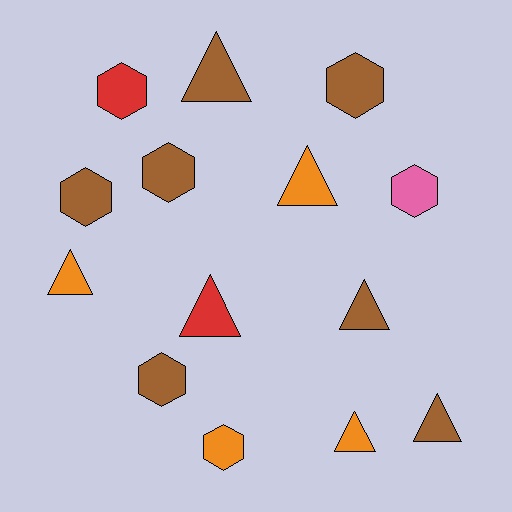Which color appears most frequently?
Brown, with 7 objects.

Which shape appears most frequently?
Hexagon, with 7 objects.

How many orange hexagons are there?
There is 1 orange hexagon.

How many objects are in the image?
There are 14 objects.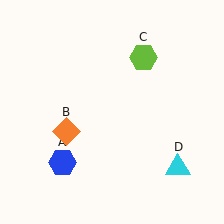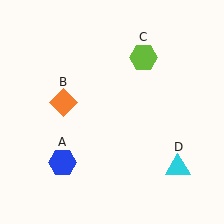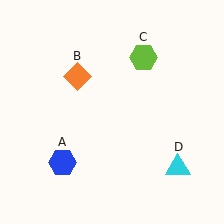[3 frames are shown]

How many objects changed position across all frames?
1 object changed position: orange diamond (object B).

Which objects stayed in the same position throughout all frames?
Blue hexagon (object A) and lime hexagon (object C) and cyan triangle (object D) remained stationary.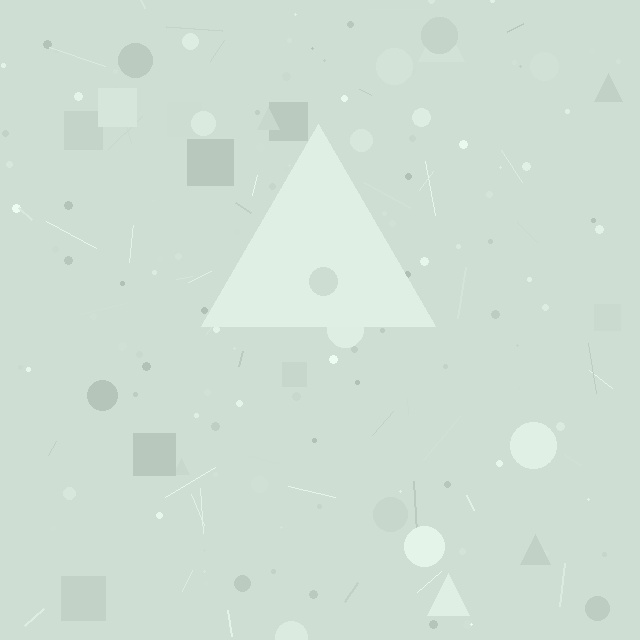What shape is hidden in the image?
A triangle is hidden in the image.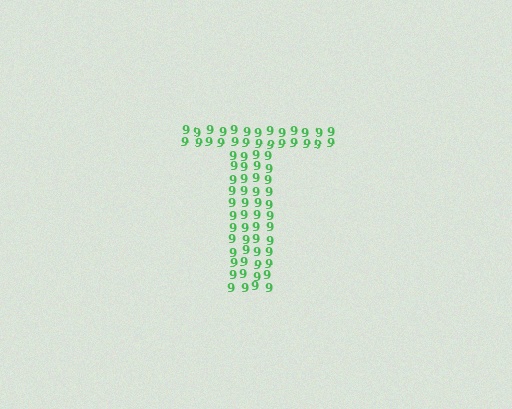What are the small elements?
The small elements are digit 9's.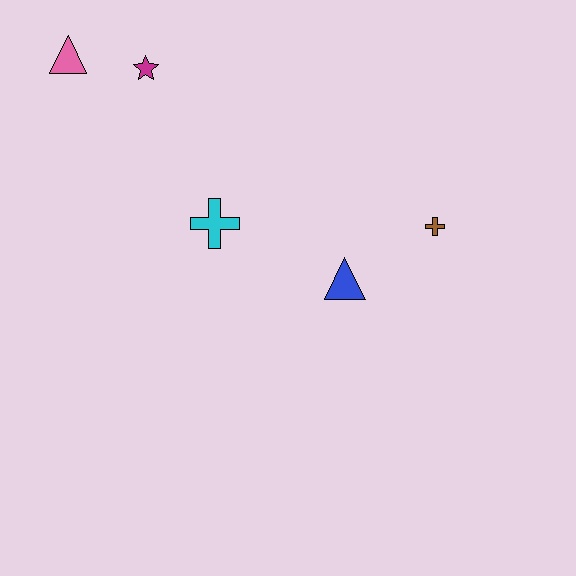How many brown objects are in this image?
There is 1 brown object.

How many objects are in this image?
There are 5 objects.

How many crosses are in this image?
There are 2 crosses.